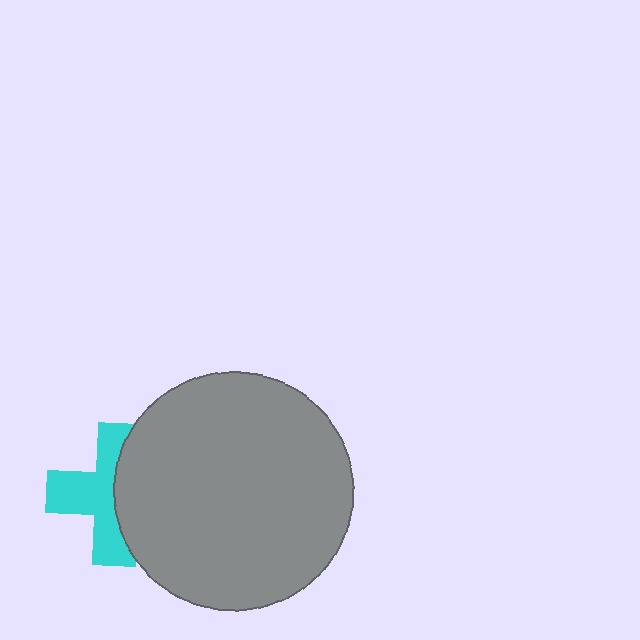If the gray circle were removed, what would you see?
You would see the complete cyan cross.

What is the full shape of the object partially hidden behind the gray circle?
The partially hidden object is a cyan cross.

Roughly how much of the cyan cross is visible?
About half of it is visible (roughly 55%).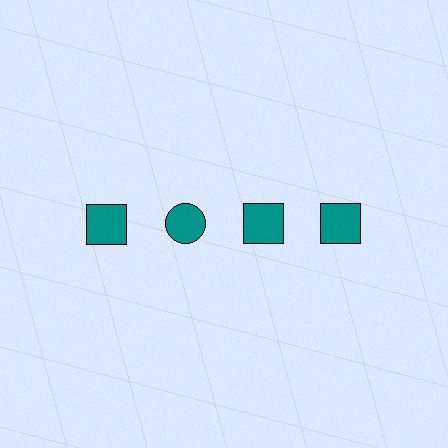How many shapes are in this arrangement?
There are 4 shapes arranged in a grid pattern.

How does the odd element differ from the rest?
It has a different shape: circle instead of square.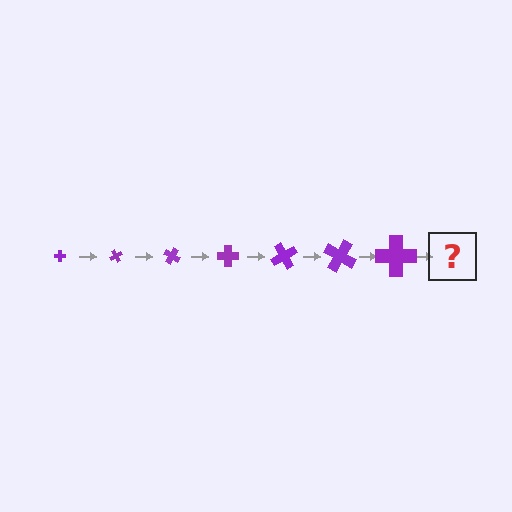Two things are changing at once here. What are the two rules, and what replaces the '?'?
The two rules are that the cross grows larger each step and it rotates 60 degrees each step. The '?' should be a cross, larger than the previous one and rotated 420 degrees from the start.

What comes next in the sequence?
The next element should be a cross, larger than the previous one and rotated 420 degrees from the start.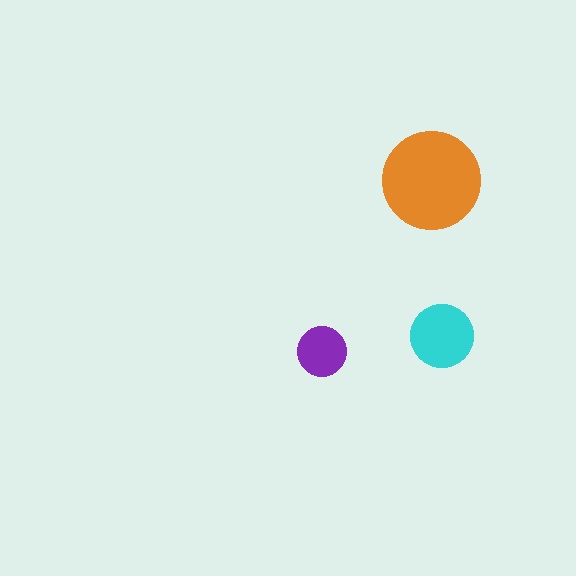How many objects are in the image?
There are 3 objects in the image.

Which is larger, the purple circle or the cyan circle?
The cyan one.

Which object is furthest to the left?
The purple circle is leftmost.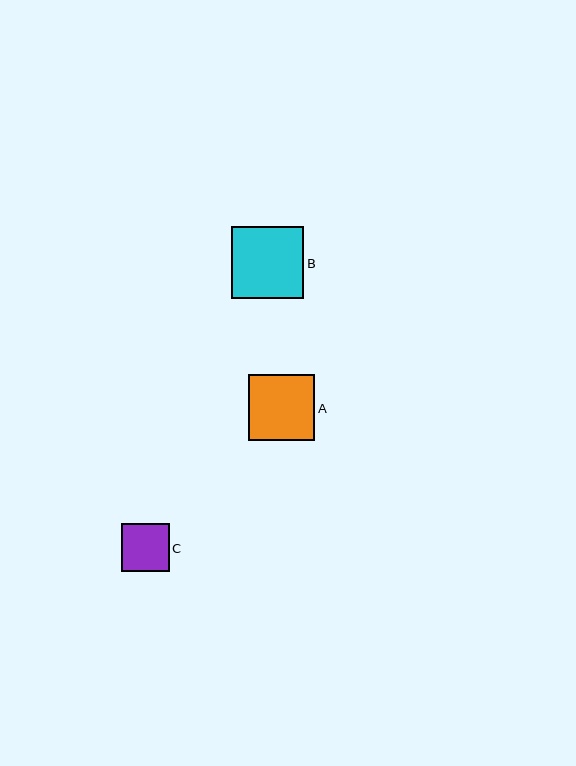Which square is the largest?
Square B is the largest with a size of approximately 72 pixels.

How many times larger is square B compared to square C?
Square B is approximately 1.5 times the size of square C.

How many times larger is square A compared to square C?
Square A is approximately 1.4 times the size of square C.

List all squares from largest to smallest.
From largest to smallest: B, A, C.